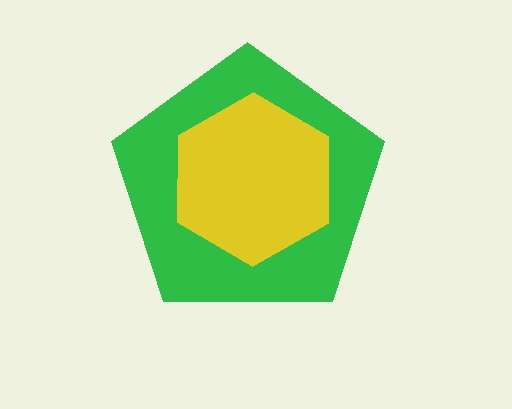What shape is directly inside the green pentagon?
The yellow hexagon.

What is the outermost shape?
The green pentagon.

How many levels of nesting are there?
2.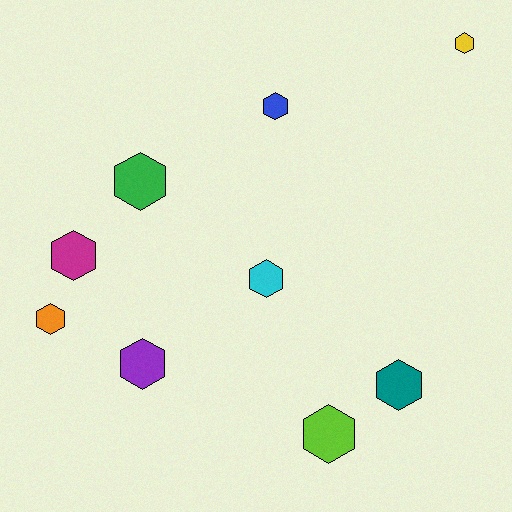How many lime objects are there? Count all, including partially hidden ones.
There is 1 lime object.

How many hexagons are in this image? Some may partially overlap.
There are 9 hexagons.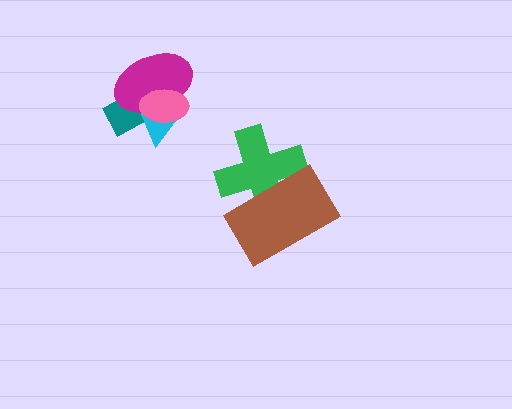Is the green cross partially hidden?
Yes, it is partially covered by another shape.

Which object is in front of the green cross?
The brown rectangle is in front of the green cross.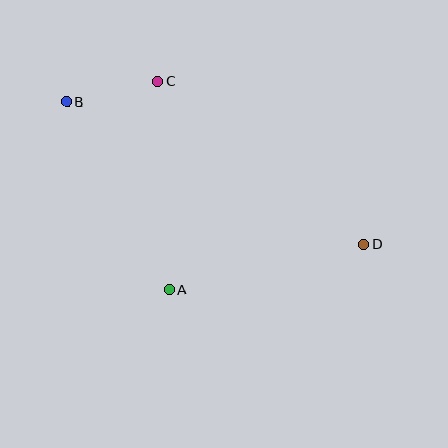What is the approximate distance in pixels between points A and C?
The distance between A and C is approximately 209 pixels.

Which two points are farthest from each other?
Points B and D are farthest from each other.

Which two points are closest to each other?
Points B and C are closest to each other.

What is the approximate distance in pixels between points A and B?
The distance between A and B is approximately 214 pixels.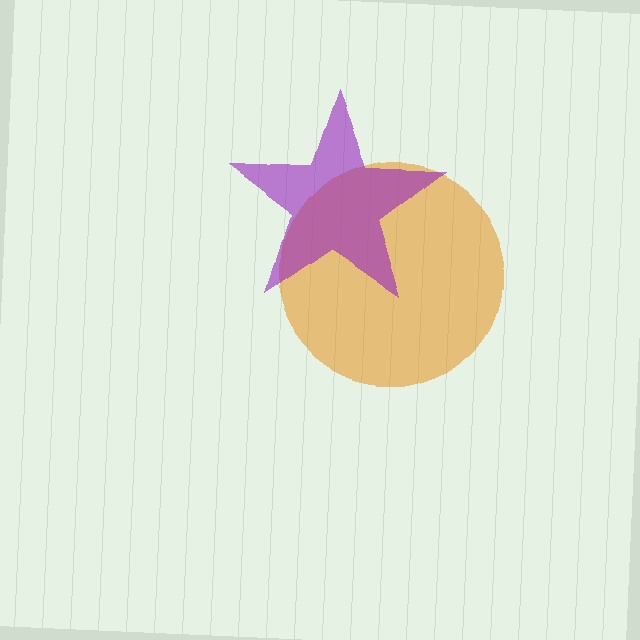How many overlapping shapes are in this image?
There are 2 overlapping shapes in the image.